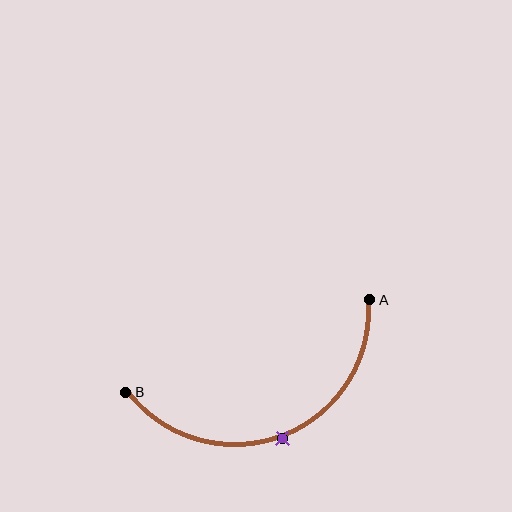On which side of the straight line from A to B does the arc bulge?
The arc bulges below the straight line connecting A and B.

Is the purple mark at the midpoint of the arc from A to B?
Yes. The purple mark lies on the arc at equal arc-length from both A and B — it is the arc midpoint.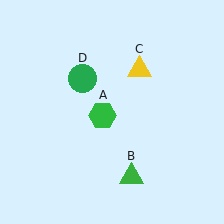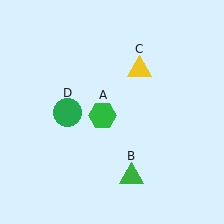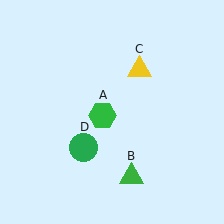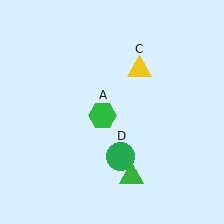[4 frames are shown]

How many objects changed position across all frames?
1 object changed position: green circle (object D).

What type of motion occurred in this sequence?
The green circle (object D) rotated counterclockwise around the center of the scene.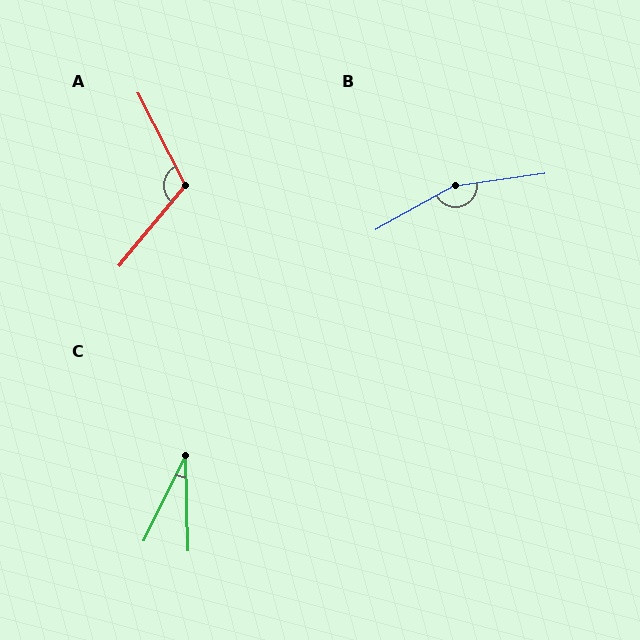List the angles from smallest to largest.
C (28°), A (113°), B (159°).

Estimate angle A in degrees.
Approximately 113 degrees.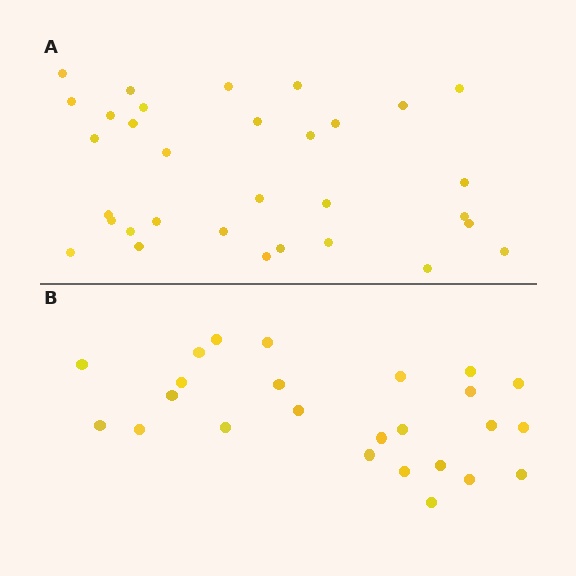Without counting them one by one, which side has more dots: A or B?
Region A (the top region) has more dots.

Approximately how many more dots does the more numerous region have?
Region A has roughly 8 or so more dots than region B.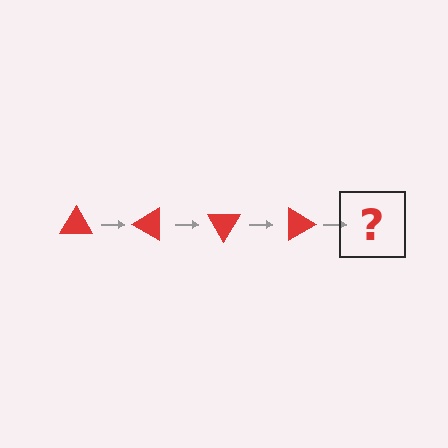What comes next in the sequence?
The next element should be a red triangle rotated 120 degrees.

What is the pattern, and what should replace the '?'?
The pattern is that the triangle rotates 30 degrees each step. The '?' should be a red triangle rotated 120 degrees.